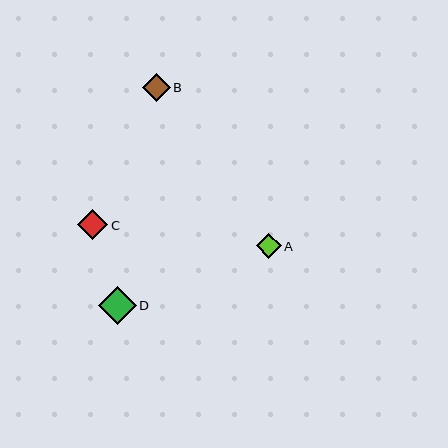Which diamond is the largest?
Diamond D is the largest with a size of approximately 38 pixels.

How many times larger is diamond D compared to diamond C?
Diamond D is approximately 1.3 times the size of diamond C.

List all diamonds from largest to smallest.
From largest to smallest: D, C, B, A.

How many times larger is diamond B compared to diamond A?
Diamond B is approximately 1.1 times the size of diamond A.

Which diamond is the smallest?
Diamond A is the smallest with a size of approximately 25 pixels.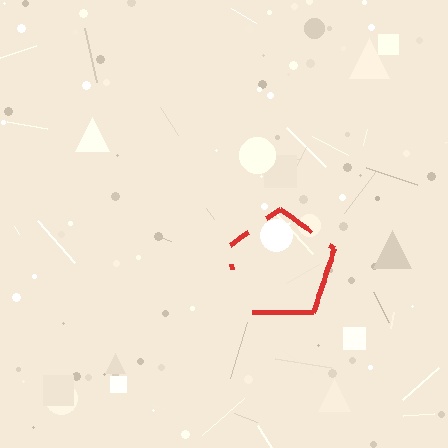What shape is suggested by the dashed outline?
The dashed outline suggests a pentagon.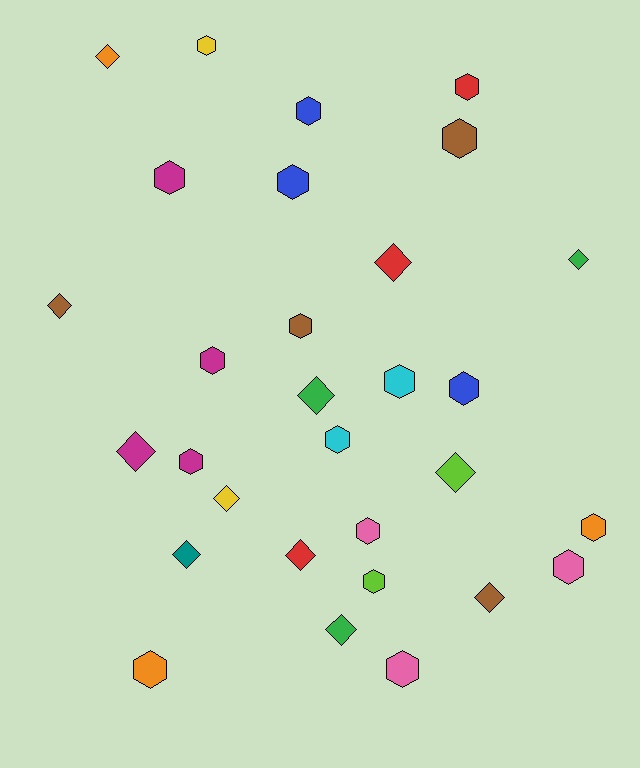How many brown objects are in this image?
There are 4 brown objects.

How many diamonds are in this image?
There are 12 diamonds.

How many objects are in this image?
There are 30 objects.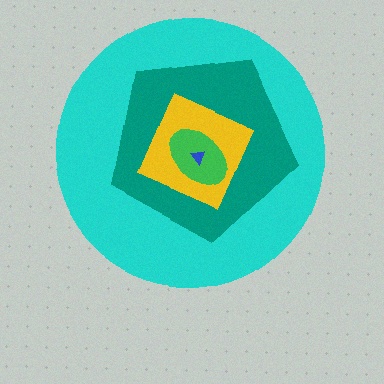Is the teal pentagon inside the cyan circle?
Yes.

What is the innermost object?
The blue triangle.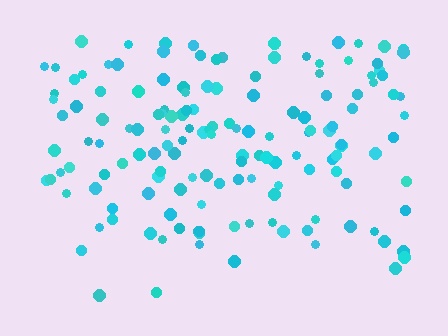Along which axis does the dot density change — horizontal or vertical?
Vertical.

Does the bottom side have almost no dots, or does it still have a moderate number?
Still a moderate number, just noticeably fewer than the top.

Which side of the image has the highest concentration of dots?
The top.